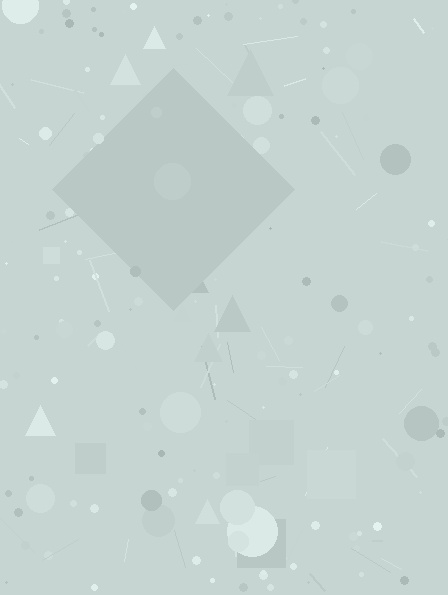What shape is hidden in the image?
A diamond is hidden in the image.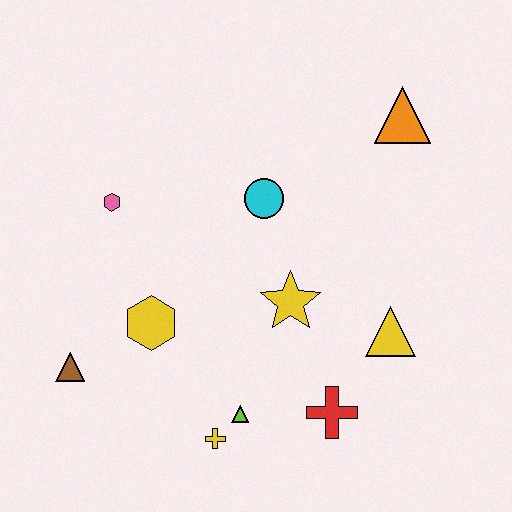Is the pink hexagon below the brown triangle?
No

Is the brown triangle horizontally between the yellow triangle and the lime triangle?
No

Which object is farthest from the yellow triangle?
The brown triangle is farthest from the yellow triangle.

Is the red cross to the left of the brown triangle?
No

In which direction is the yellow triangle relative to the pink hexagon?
The yellow triangle is to the right of the pink hexagon.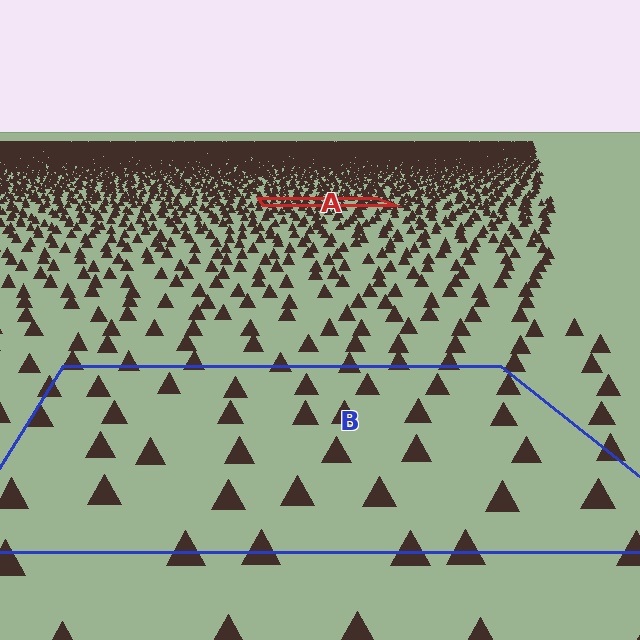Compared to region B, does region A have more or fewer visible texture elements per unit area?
Region A has more texture elements per unit area — they are packed more densely because it is farther away.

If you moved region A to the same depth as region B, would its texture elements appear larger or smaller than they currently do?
They would appear larger. At a closer depth, the same texture elements are projected at a bigger on-screen size.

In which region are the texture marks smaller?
The texture marks are smaller in region A, because it is farther away.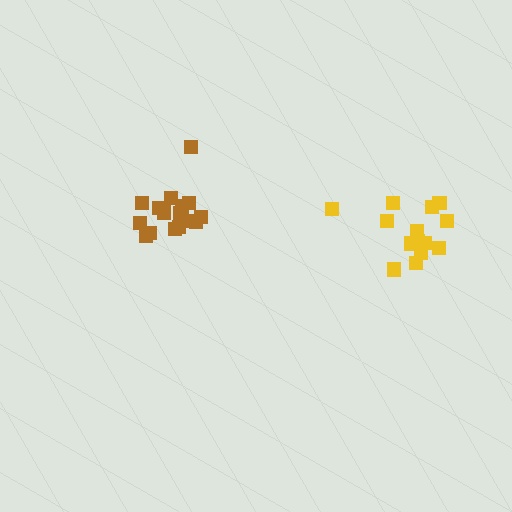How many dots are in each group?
Group 1: 16 dots, Group 2: 14 dots (30 total).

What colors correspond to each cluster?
The clusters are colored: brown, yellow.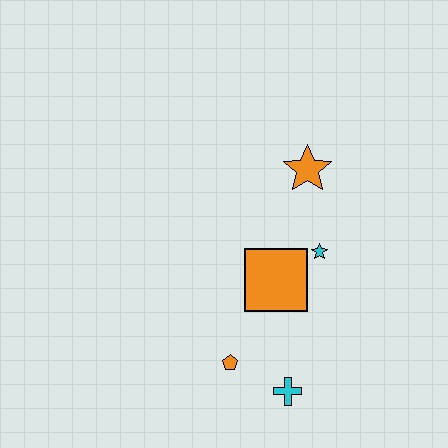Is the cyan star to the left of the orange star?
No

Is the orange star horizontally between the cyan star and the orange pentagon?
Yes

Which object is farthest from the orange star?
The cyan cross is farthest from the orange star.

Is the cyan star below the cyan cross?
No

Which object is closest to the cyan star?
The orange square is closest to the cyan star.